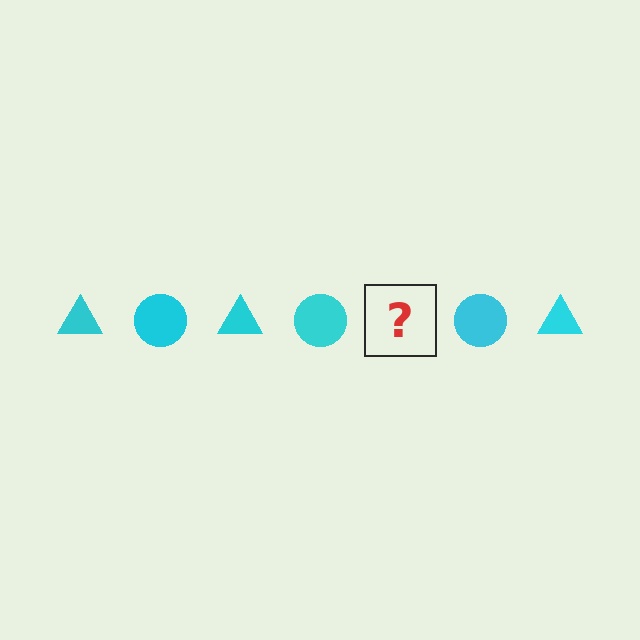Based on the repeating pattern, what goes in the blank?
The blank should be a cyan triangle.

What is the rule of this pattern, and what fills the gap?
The rule is that the pattern cycles through triangle, circle shapes in cyan. The gap should be filled with a cyan triangle.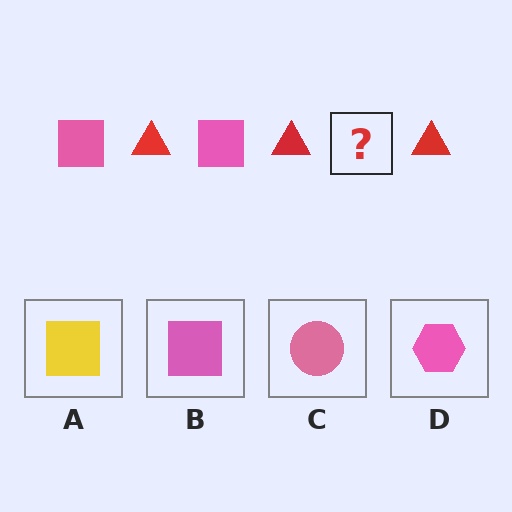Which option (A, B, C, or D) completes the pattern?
B.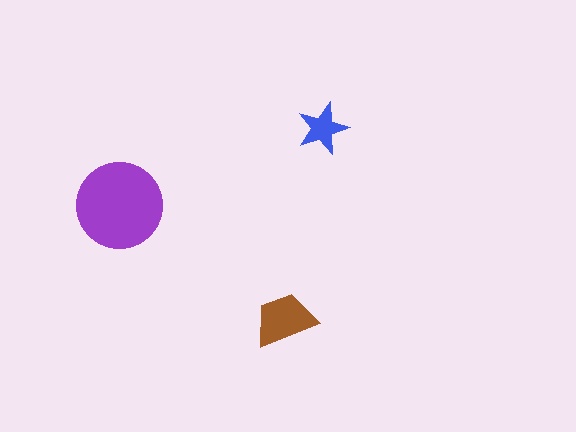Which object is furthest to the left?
The purple circle is leftmost.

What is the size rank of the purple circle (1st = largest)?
1st.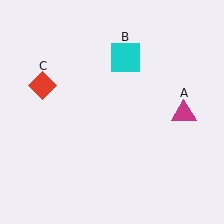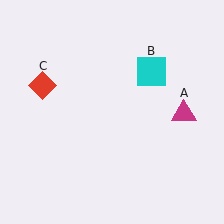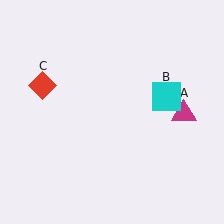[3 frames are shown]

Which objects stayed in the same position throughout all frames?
Magenta triangle (object A) and red diamond (object C) remained stationary.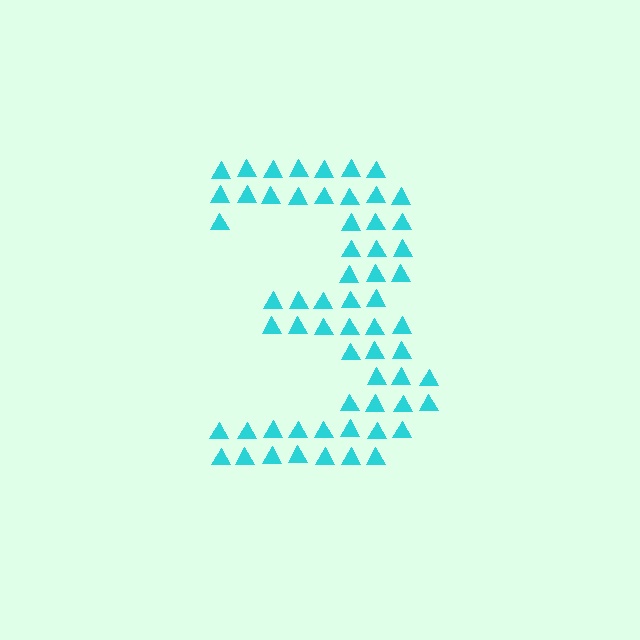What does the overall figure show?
The overall figure shows the digit 3.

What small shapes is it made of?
It is made of small triangles.